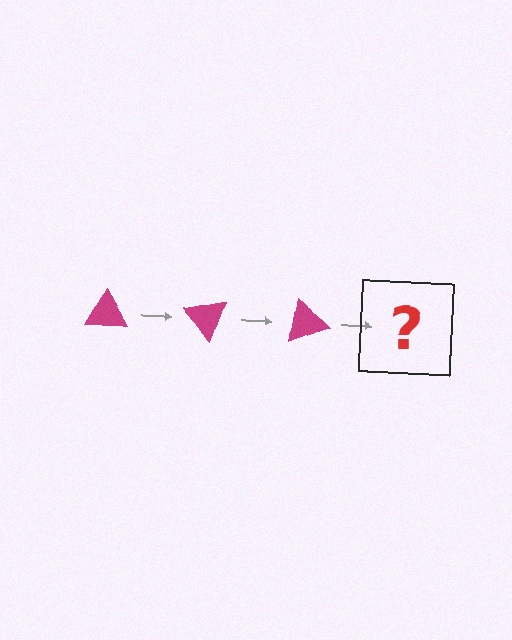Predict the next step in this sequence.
The next step is a magenta triangle rotated 150 degrees.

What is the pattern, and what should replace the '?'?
The pattern is that the triangle rotates 50 degrees each step. The '?' should be a magenta triangle rotated 150 degrees.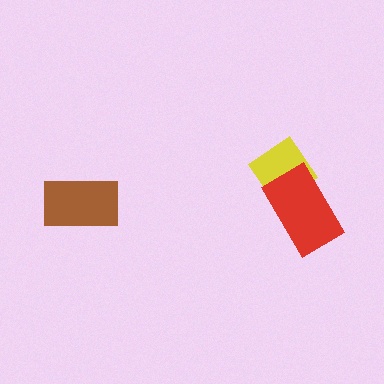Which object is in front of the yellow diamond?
The red rectangle is in front of the yellow diamond.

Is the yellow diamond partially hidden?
Yes, it is partially covered by another shape.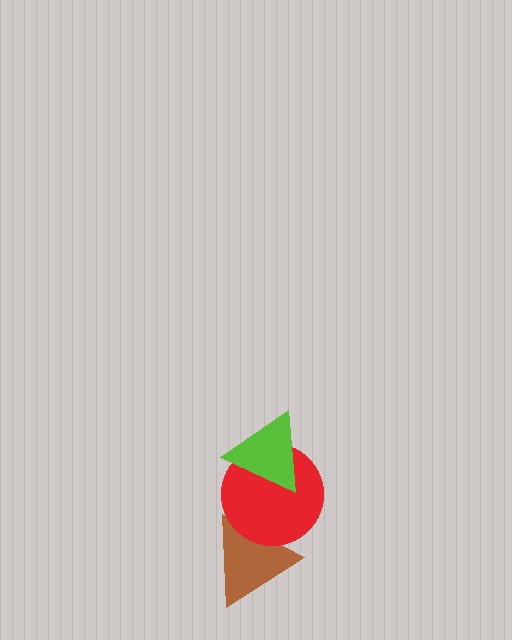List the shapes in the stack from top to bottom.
From top to bottom: the lime triangle, the red circle, the brown triangle.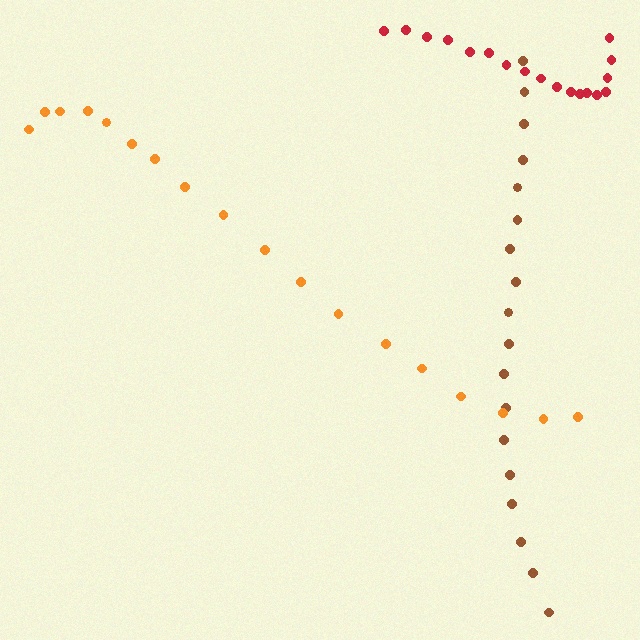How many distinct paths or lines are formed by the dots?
There are 3 distinct paths.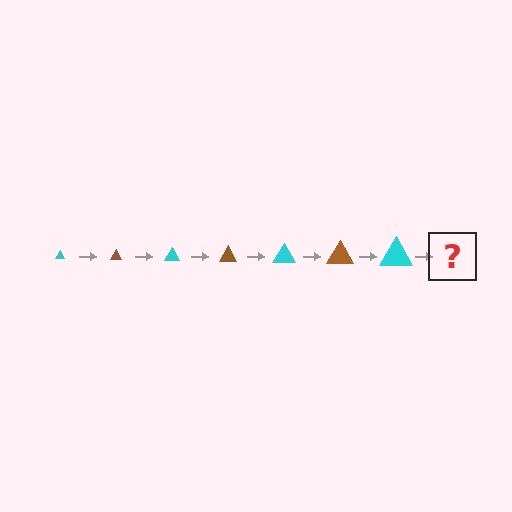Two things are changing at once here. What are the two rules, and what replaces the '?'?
The two rules are that the triangle grows larger each step and the color cycles through cyan and brown. The '?' should be a brown triangle, larger than the previous one.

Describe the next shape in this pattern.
It should be a brown triangle, larger than the previous one.